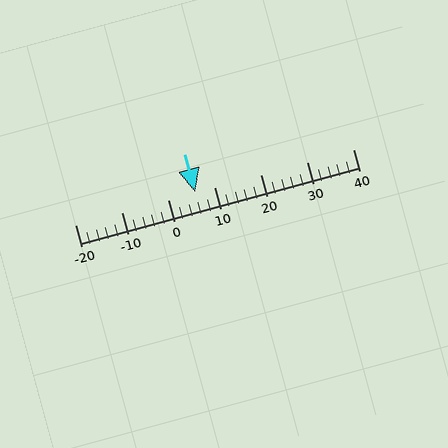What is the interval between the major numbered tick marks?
The major tick marks are spaced 10 units apart.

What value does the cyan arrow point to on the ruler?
The cyan arrow points to approximately 6.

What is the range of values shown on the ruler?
The ruler shows values from -20 to 40.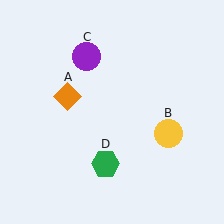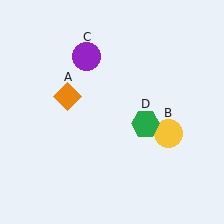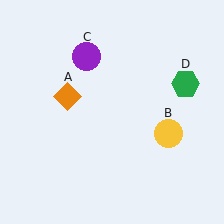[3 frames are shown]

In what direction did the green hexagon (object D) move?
The green hexagon (object D) moved up and to the right.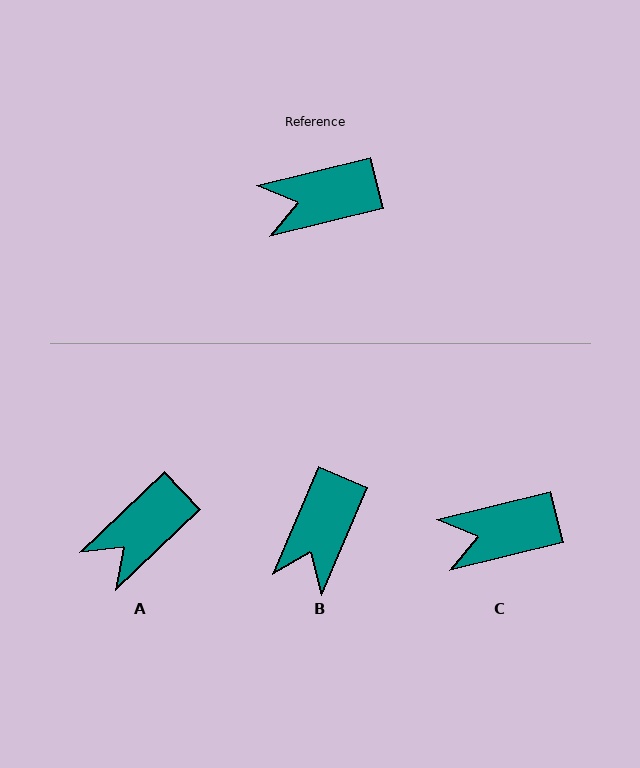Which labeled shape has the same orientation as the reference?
C.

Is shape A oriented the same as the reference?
No, it is off by about 30 degrees.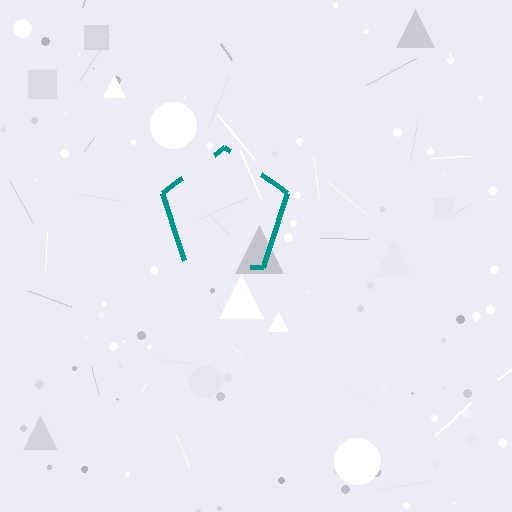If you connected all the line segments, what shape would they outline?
They would outline a pentagon.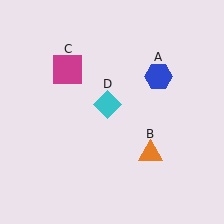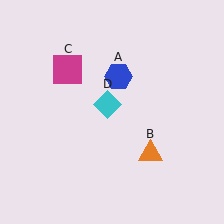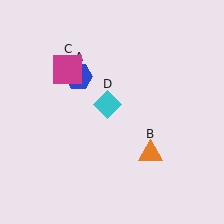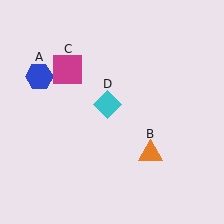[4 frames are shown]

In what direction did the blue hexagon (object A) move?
The blue hexagon (object A) moved left.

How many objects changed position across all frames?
1 object changed position: blue hexagon (object A).